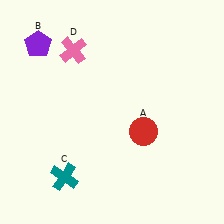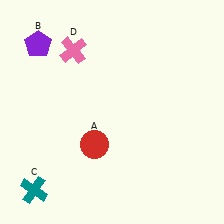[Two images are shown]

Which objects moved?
The objects that moved are: the red circle (A), the teal cross (C).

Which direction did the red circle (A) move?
The red circle (A) moved left.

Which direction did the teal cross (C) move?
The teal cross (C) moved left.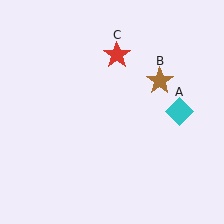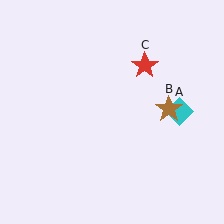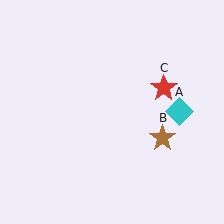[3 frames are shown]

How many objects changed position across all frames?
2 objects changed position: brown star (object B), red star (object C).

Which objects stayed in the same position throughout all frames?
Cyan diamond (object A) remained stationary.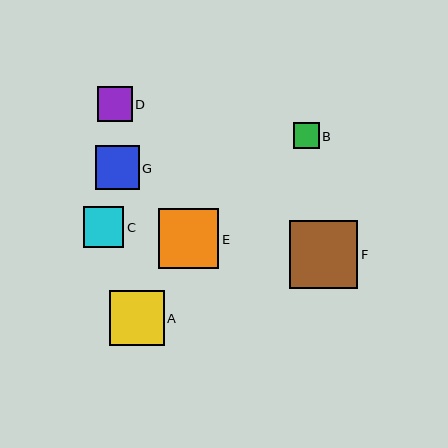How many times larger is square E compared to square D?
Square E is approximately 1.7 times the size of square D.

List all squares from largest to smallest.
From largest to smallest: F, E, A, G, C, D, B.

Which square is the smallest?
Square B is the smallest with a size of approximately 25 pixels.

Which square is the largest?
Square F is the largest with a size of approximately 68 pixels.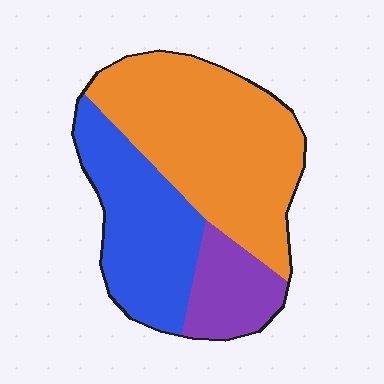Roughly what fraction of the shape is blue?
Blue takes up about one third (1/3) of the shape.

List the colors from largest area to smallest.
From largest to smallest: orange, blue, purple.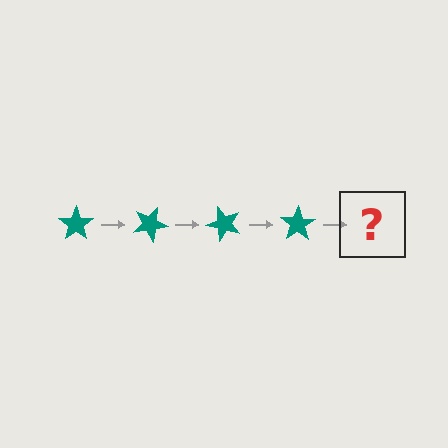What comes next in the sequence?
The next element should be a teal star rotated 100 degrees.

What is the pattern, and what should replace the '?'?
The pattern is that the star rotates 25 degrees each step. The '?' should be a teal star rotated 100 degrees.